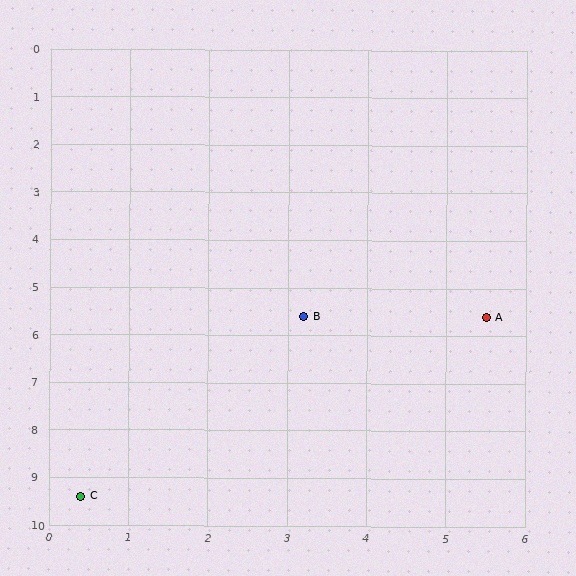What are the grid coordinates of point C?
Point C is at approximately (0.4, 9.4).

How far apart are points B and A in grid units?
Points B and A are about 2.3 grid units apart.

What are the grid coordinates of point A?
Point A is at approximately (5.5, 5.6).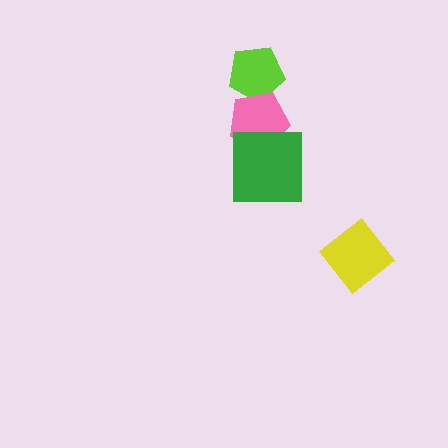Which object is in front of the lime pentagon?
The pink pentagon is in front of the lime pentagon.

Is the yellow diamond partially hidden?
No, no other shape covers it.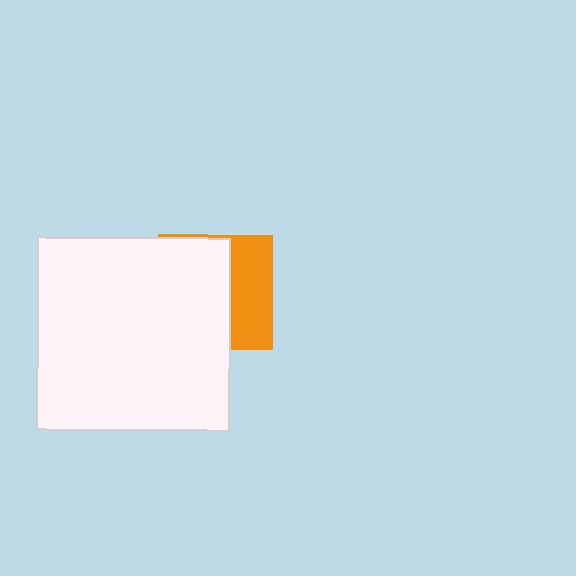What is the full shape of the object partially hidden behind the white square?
The partially hidden object is an orange square.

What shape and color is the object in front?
The object in front is a white square.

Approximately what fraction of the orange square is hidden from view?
Roughly 63% of the orange square is hidden behind the white square.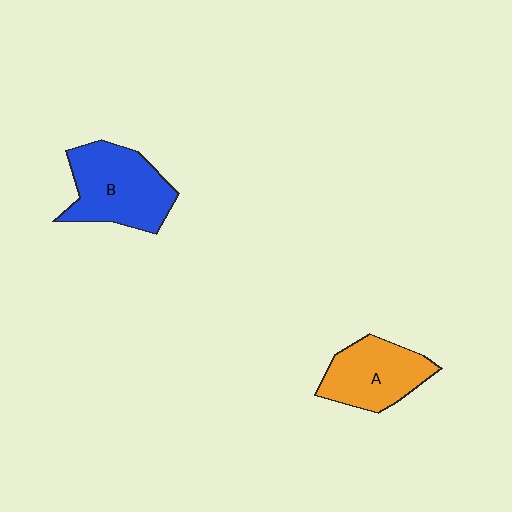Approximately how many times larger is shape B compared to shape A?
Approximately 1.2 times.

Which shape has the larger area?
Shape B (blue).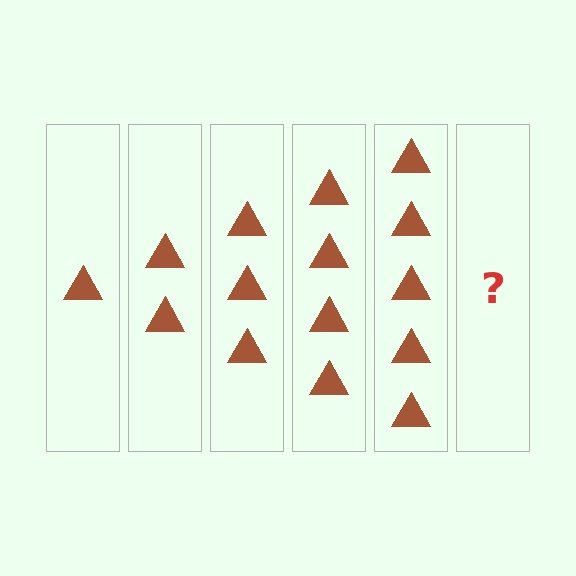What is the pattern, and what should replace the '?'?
The pattern is that each step adds one more triangle. The '?' should be 6 triangles.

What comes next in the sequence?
The next element should be 6 triangles.